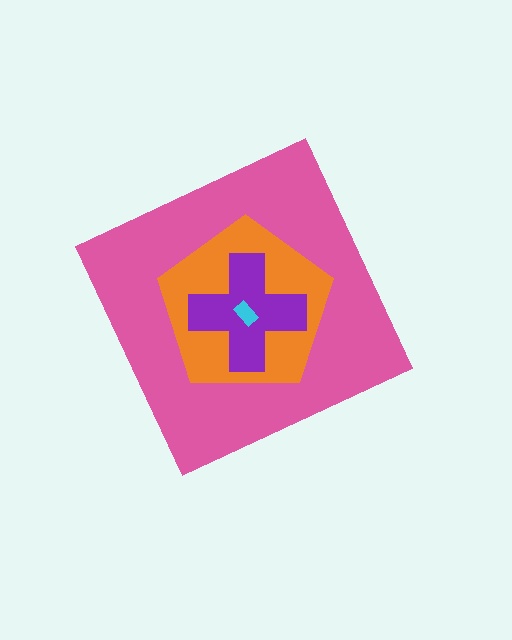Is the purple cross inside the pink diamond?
Yes.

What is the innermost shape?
The cyan rectangle.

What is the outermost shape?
The pink diamond.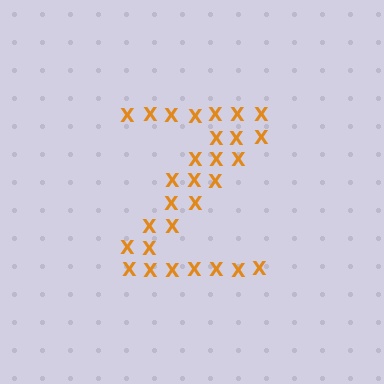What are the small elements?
The small elements are letter X's.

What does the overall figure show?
The overall figure shows the letter Z.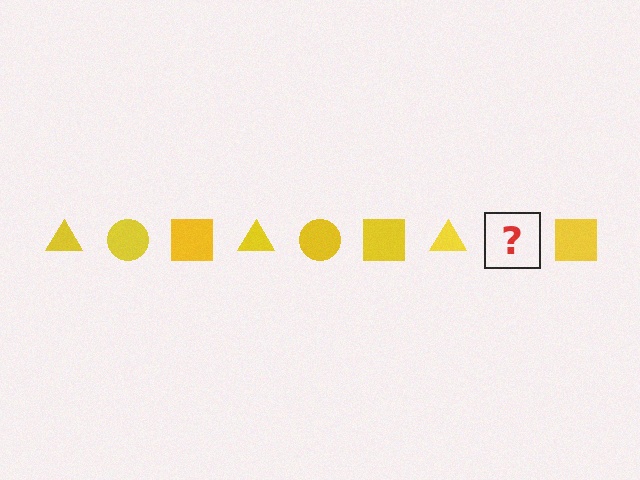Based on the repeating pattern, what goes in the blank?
The blank should be a yellow circle.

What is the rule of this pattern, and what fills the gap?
The rule is that the pattern cycles through triangle, circle, square shapes in yellow. The gap should be filled with a yellow circle.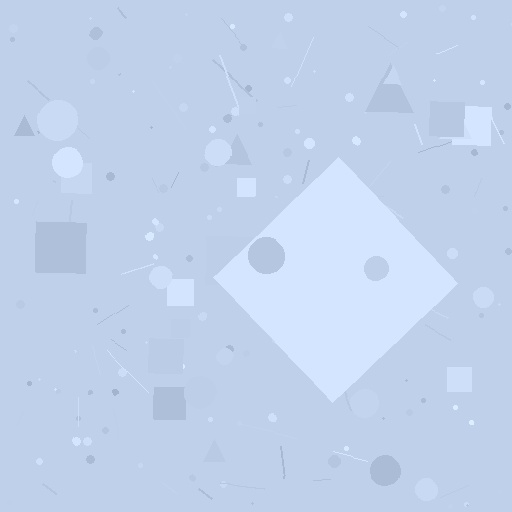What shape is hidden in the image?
A diamond is hidden in the image.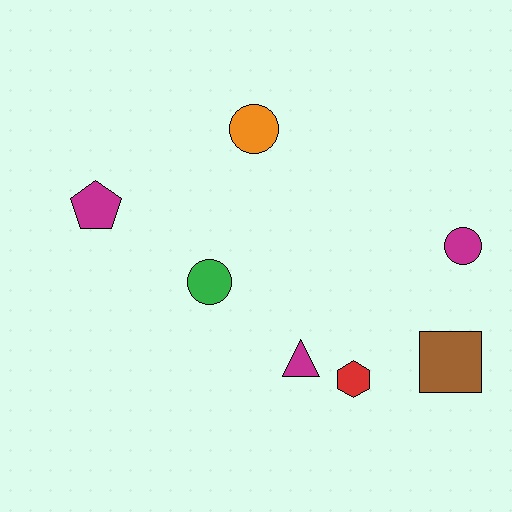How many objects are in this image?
There are 7 objects.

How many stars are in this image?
There are no stars.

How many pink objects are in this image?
There are no pink objects.